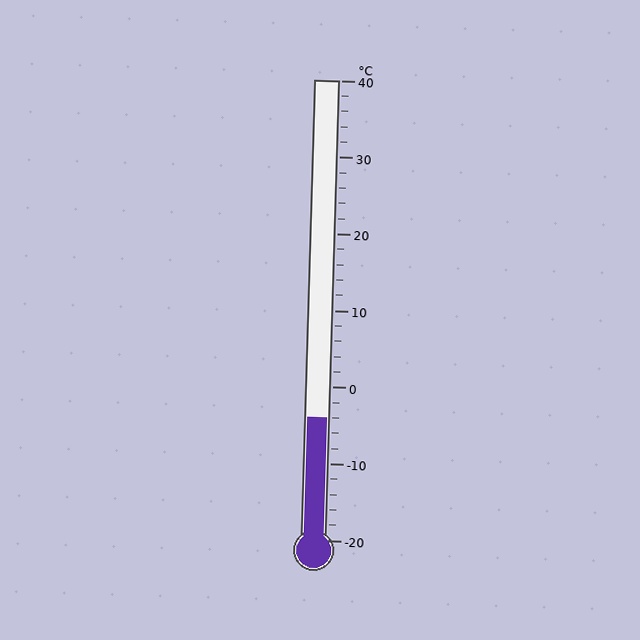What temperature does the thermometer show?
The thermometer shows approximately -4°C.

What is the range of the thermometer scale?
The thermometer scale ranges from -20°C to 40°C.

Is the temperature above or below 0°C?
The temperature is below 0°C.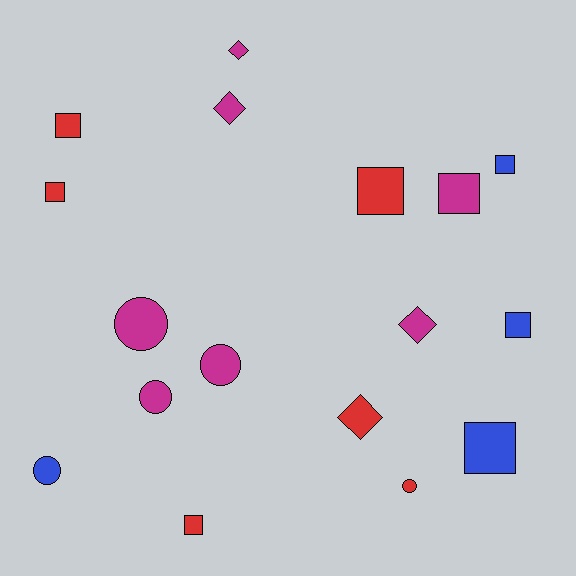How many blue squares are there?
There are 3 blue squares.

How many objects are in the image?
There are 17 objects.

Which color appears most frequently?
Magenta, with 7 objects.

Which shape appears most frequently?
Square, with 8 objects.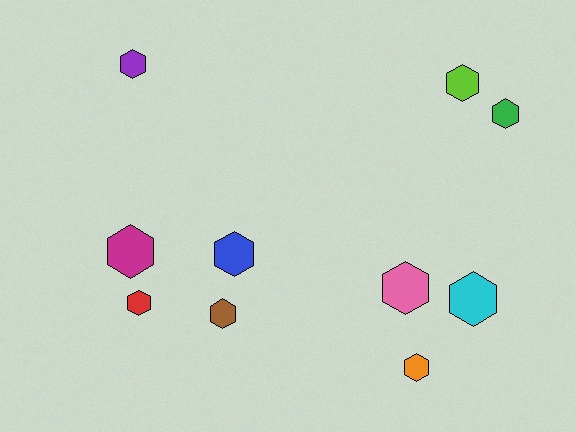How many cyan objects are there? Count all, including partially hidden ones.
There is 1 cyan object.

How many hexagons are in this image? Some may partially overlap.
There are 10 hexagons.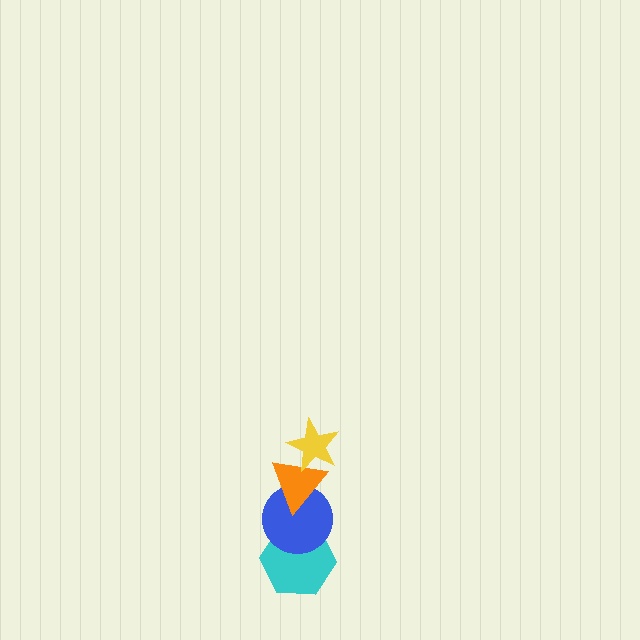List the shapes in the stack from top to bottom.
From top to bottom: the yellow star, the orange triangle, the blue circle, the cyan hexagon.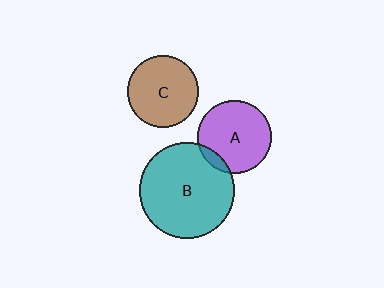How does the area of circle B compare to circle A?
Approximately 1.7 times.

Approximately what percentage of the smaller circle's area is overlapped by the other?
Approximately 10%.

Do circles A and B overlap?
Yes.